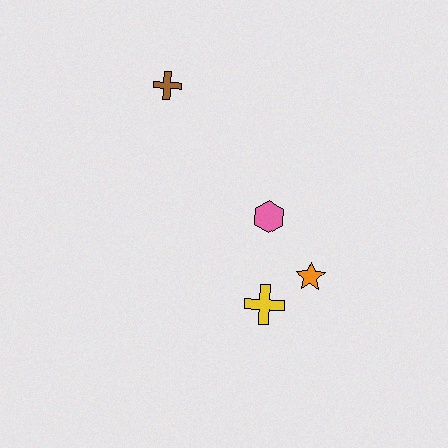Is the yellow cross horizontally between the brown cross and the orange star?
Yes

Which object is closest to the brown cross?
The pink hexagon is closest to the brown cross.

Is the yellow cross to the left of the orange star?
Yes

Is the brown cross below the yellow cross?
No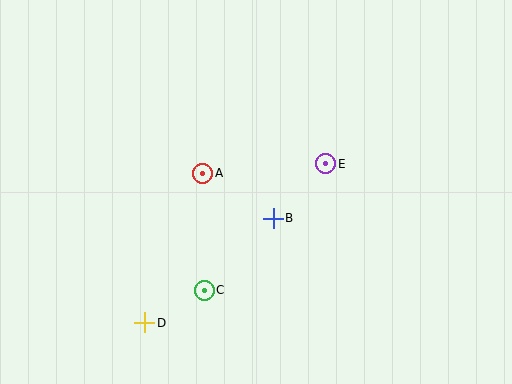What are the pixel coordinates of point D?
Point D is at (145, 323).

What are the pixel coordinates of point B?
Point B is at (273, 218).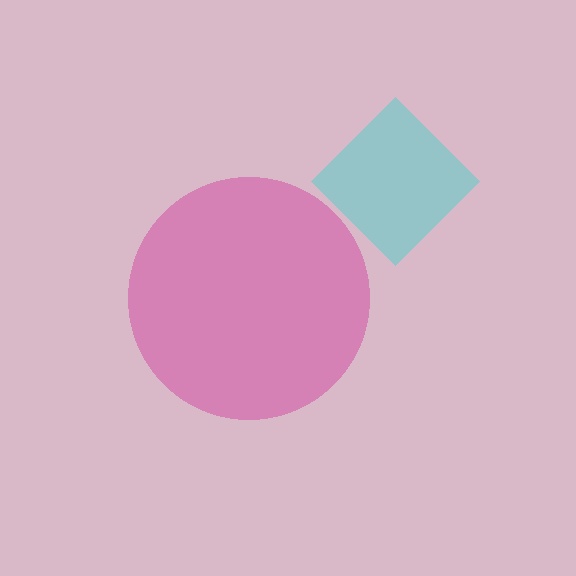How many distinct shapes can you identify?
There are 2 distinct shapes: a magenta circle, a cyan diamond.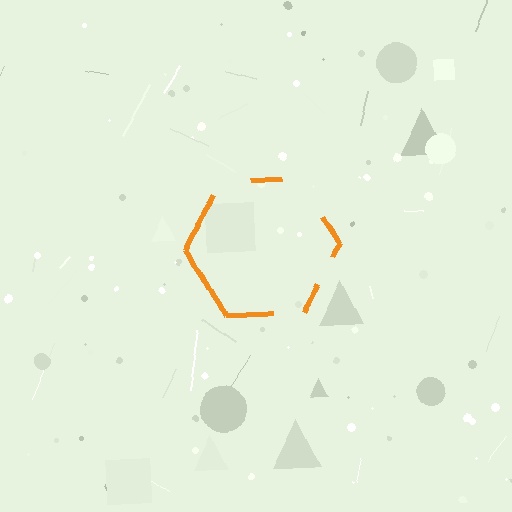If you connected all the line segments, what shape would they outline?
They would outline a hexagon.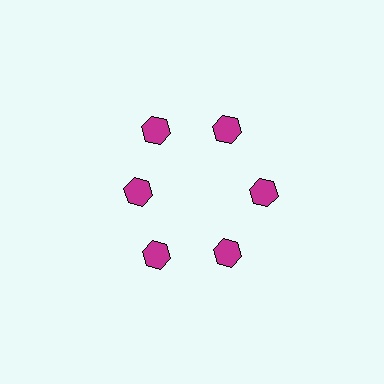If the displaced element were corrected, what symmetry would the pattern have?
It would have 6-fold rotational symmetry — the pattern would map onto itself every 60 degrees.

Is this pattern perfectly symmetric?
No. The 6 magenta hexagons are arranged in a ring, but one element near the 9 o'clock position is pulled inward toward the center, breaking the 6-fold rotational symmetry.